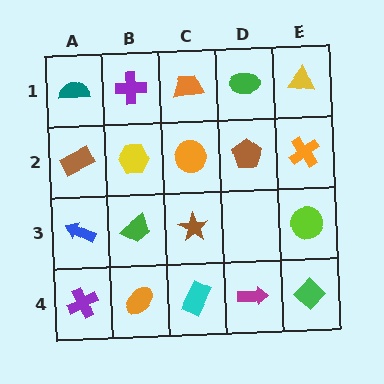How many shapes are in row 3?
4 shapes.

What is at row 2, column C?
An orange circle.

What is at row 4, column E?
A green diamond.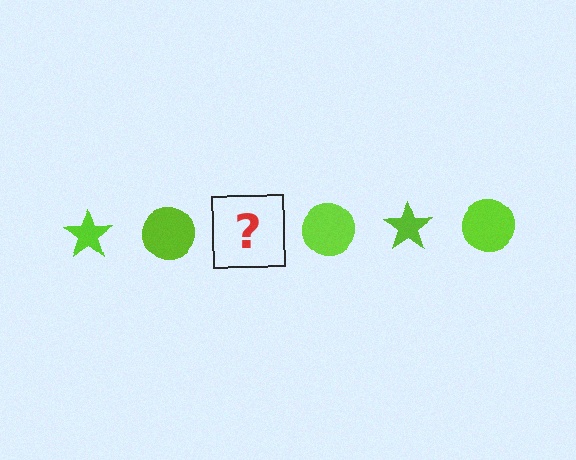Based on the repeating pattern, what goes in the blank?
The blank should be a lime star.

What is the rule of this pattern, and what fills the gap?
The rule is that the pattern cycles through star, circle shapes in lime. The gap should be filled with a lime star.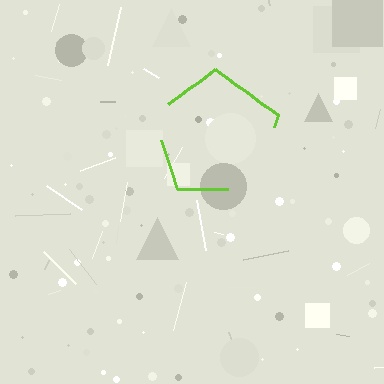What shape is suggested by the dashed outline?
The dashed outline suggests a pentagon.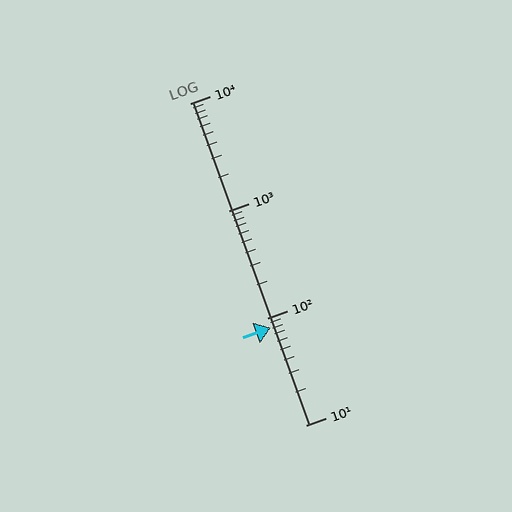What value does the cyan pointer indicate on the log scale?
The pointer indicates approximately 81.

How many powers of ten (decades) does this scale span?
The scale spans 3 decades, from 10 to 10000.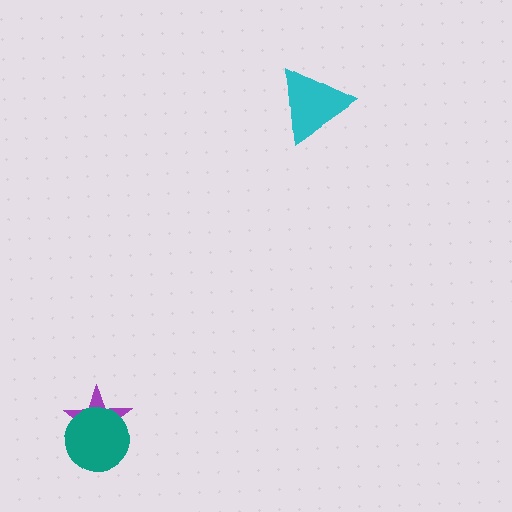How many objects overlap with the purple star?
1 object overlaps with the purple star.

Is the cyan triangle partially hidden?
No, no other shape covers it.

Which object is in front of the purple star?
The teal circle is in front of the purple star.